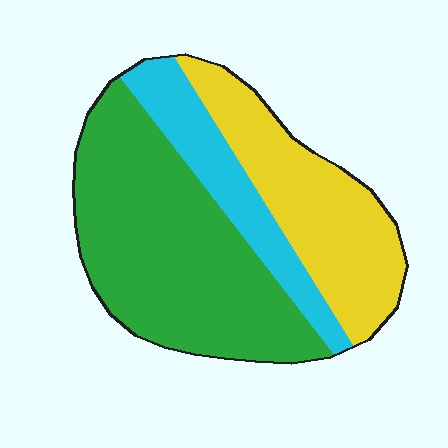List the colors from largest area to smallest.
From largest to smallest: green, yellow, cyan.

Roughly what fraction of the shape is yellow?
Yellow takes up about one third (1/3) of the shape.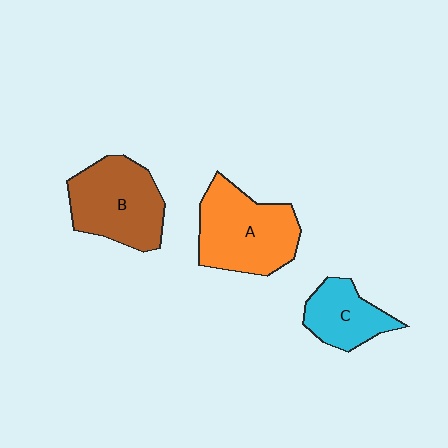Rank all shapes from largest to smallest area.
From largest to smallest: A (orange), B (brown), C (cyan).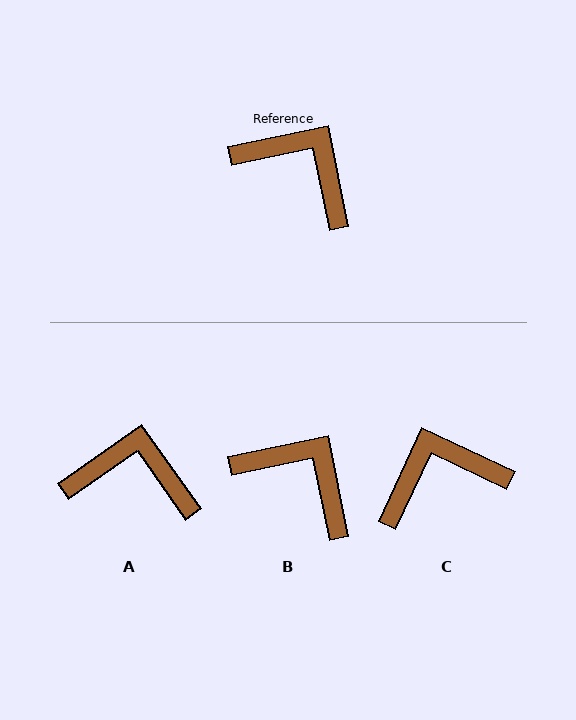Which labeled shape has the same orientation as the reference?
B.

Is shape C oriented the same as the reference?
No, it is off by about 54 degrees.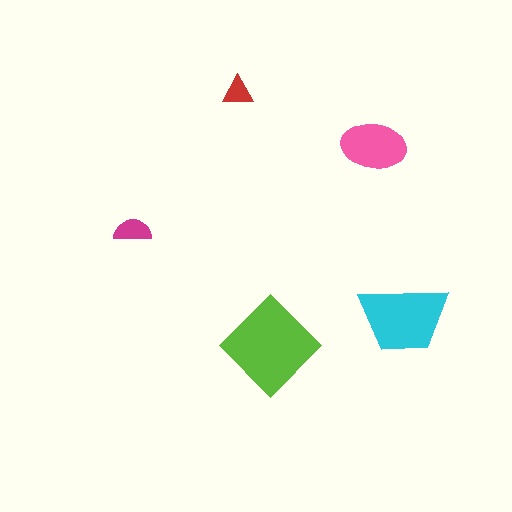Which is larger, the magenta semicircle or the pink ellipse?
The pink ellipse.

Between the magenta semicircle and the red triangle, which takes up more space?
The magenta semicircle.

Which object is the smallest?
The red triangle.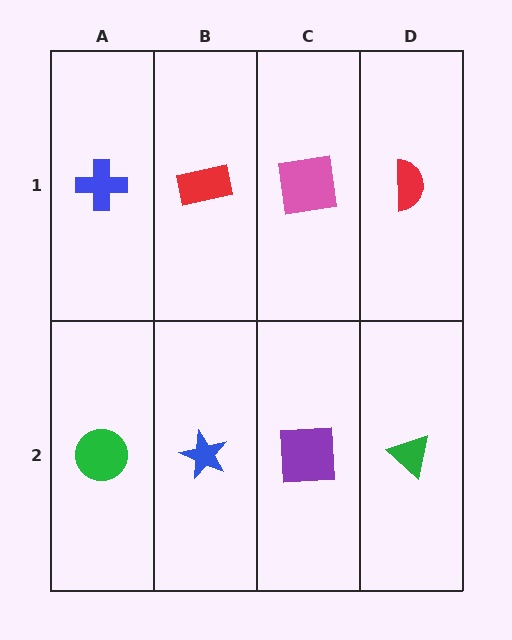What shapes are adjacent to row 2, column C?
A pink square (row 1, column C), a blue star (row 2, column B), a green triangle (row 2, column D).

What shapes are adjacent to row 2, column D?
A red semicircle (row 1, column D), a purple square (row 2, column C).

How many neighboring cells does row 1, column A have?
2.